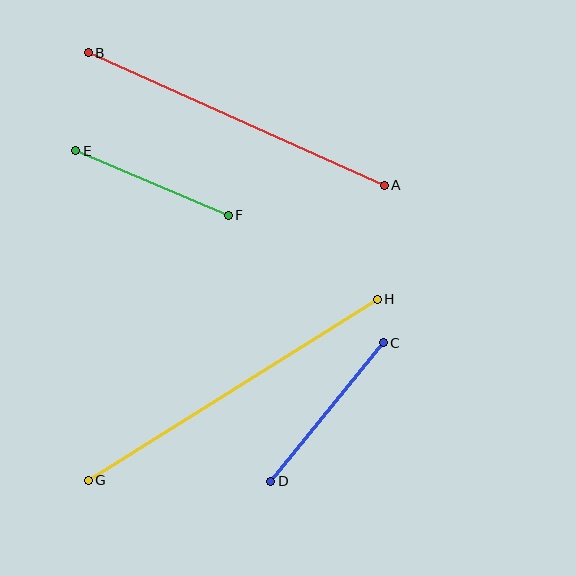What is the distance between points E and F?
The distance is approximately 166 pixels.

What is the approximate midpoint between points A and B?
The midpoint is at approximately (236, 119) pixels.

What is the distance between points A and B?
The distance is approximately 324 pixels.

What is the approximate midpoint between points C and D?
The midpoint is at approximately (327, 412) pixels.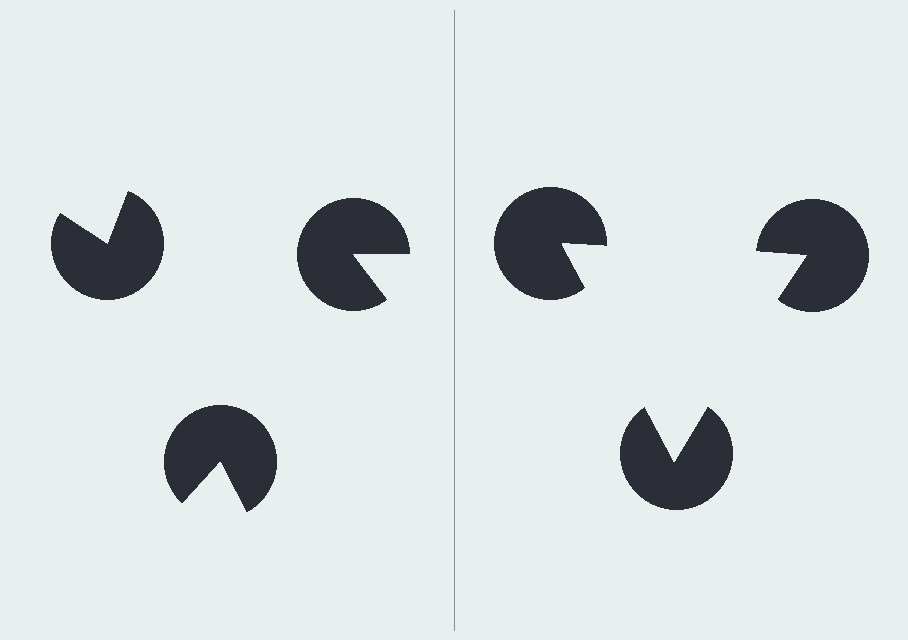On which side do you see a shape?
An illusory triangle appears on the right side. On the left side the wedge cuts are rotated, so no coherent shape forms.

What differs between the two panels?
The pac-man discs are positioned identically on both sides; only the wedge orientations differ. On the right they align to a triangle; on the left they are misaligned.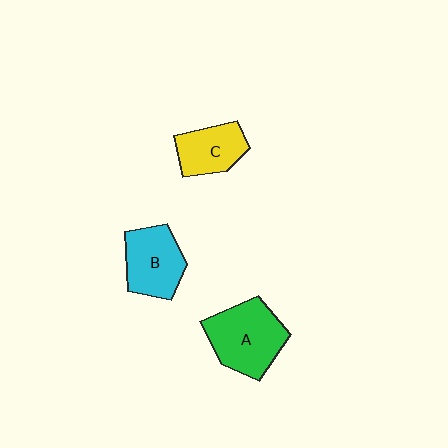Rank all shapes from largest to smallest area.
From largest to smallest: A (green), B (cyan), C (yellow).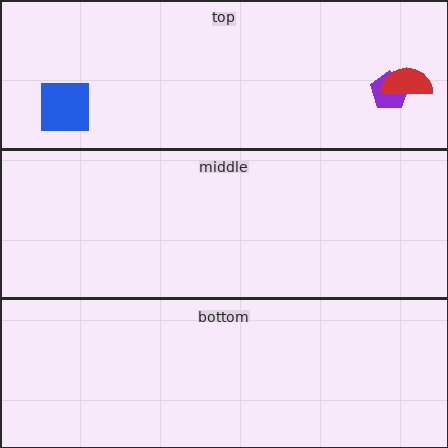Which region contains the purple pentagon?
The top region.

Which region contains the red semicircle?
The top region.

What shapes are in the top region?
The purple pentagon, the red semicircle, the blue square.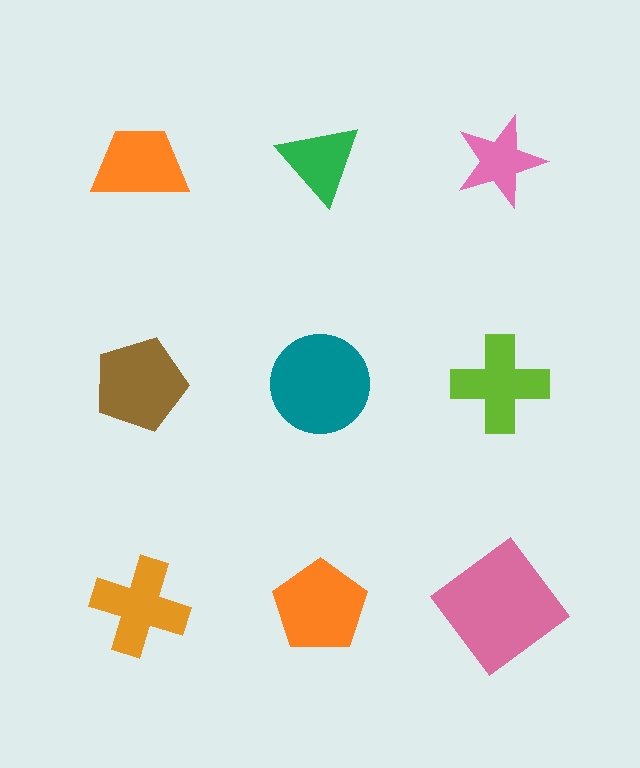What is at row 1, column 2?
A green triangle.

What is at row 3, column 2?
An orange pentagon.